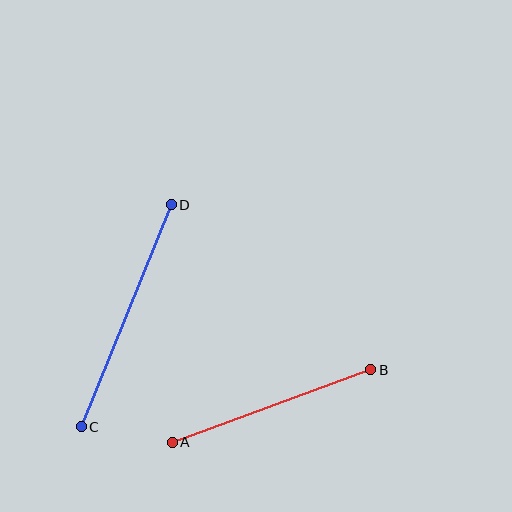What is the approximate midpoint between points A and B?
The midpoint is at approximately (271, 406) pixels.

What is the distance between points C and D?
The distance is approximately 240 pixels.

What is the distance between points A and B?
The distance is approximately 211 pixels.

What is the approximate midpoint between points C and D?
The midpoint is at approximately (126, 316) pixels.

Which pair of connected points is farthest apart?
Points C and D are farthest apart.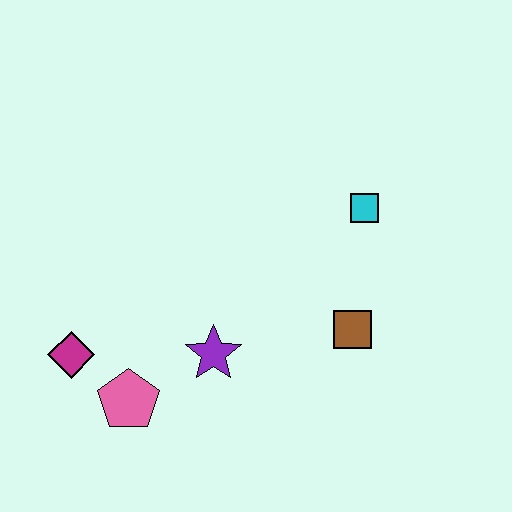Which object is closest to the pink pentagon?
The magenta diamond is closest to the pink pentagon.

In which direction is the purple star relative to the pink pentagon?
The purple star is to the right of the pink pentagon.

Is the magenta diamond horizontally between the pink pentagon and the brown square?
No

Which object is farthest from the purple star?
The cyan square is farthest from the purple star.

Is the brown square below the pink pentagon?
No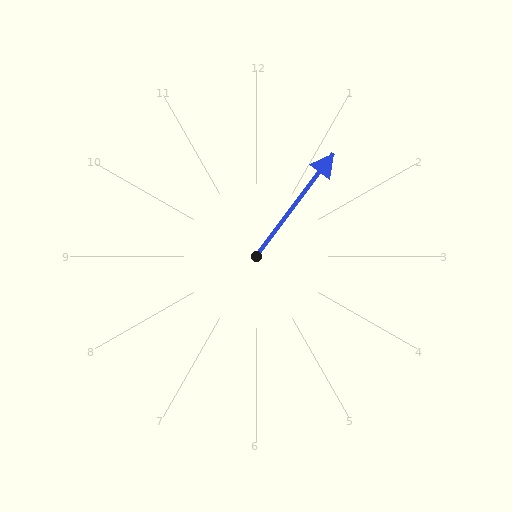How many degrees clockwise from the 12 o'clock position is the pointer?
Approximately 37 degrees.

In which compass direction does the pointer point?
Northeast.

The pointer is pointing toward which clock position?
Roughly 1 o'clock.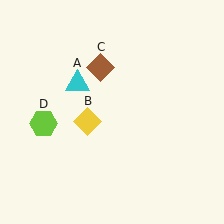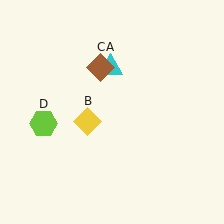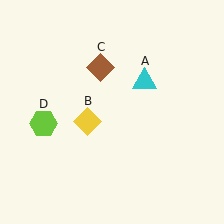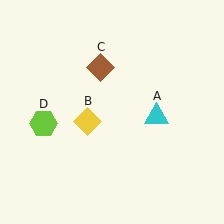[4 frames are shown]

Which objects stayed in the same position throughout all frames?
Yellow diamond (object B) and brown diamond (object C) and lime hexagon (object D) remained stationary.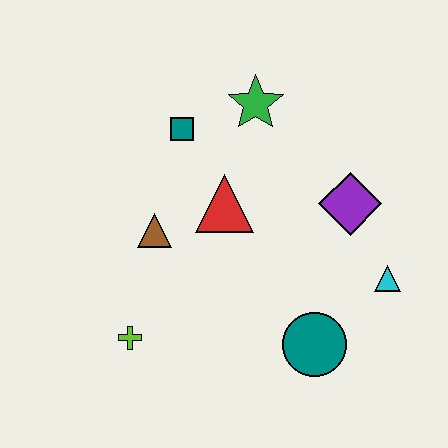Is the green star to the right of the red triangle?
Yes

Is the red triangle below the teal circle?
No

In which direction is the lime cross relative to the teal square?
The lime cross is below the teal square.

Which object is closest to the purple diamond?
The cyan triangle is closest to the purple diamond.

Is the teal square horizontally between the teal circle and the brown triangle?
Yes